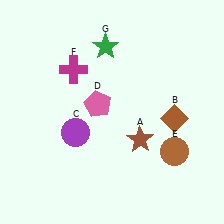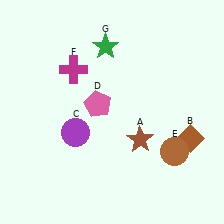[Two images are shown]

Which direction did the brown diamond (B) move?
The brown diamond (B) moved down.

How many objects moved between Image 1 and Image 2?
1 object moved between the two images.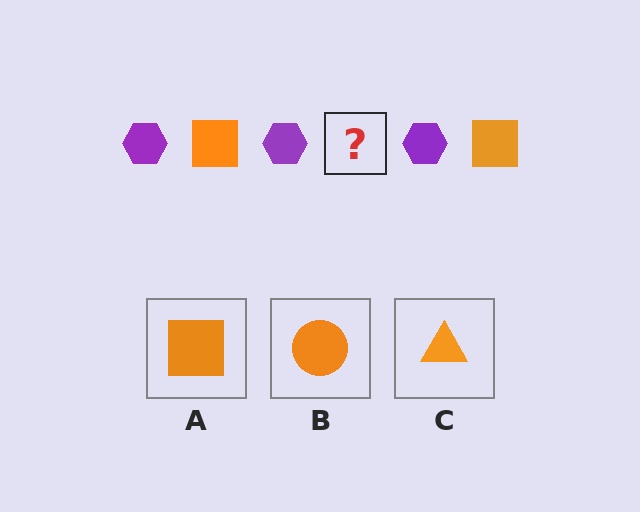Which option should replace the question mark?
Option A.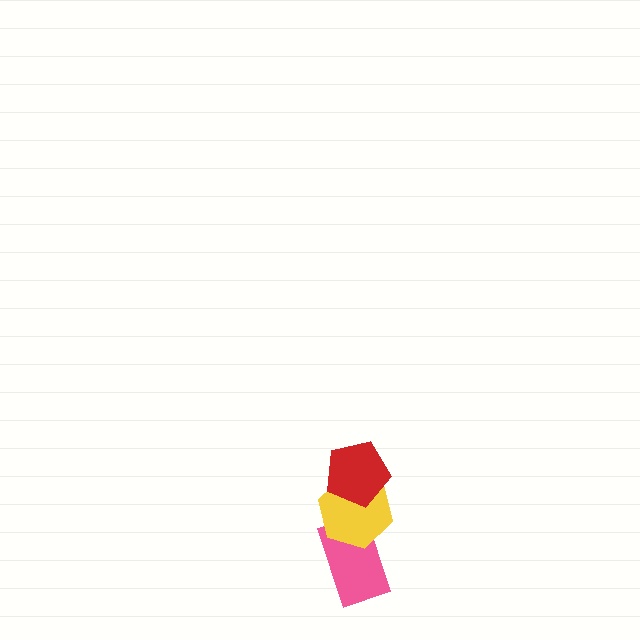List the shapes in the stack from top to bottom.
From top to bottom: the red pentagon, the yellow hexagon, the pink rectangle.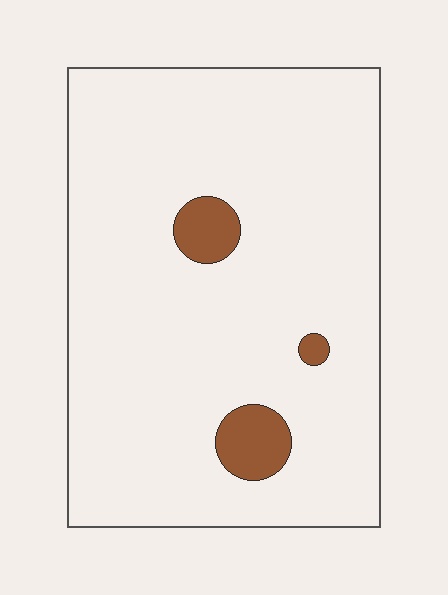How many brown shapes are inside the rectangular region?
3.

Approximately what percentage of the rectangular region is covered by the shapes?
Approximately 5%.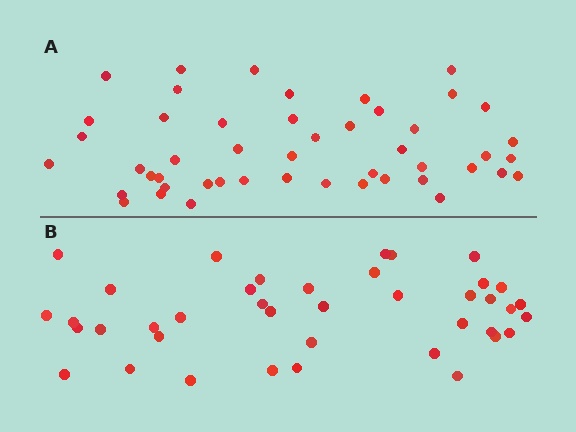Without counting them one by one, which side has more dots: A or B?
Region A (the top region) has more dots.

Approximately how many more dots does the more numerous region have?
Region A has roughly 8 or so more dots than region B.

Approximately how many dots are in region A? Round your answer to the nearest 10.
About 50 dots. (The exact count is 48, which rounds to 50.)